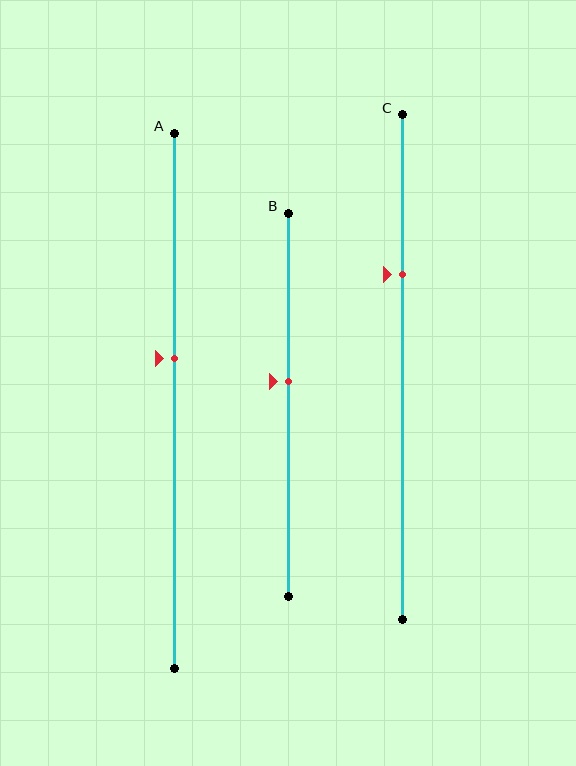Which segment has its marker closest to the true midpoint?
Segment B has its marker closest to the true midpoint.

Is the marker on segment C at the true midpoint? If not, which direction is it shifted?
No, the marker on segment C is shifted upward by about 18% of the segment length.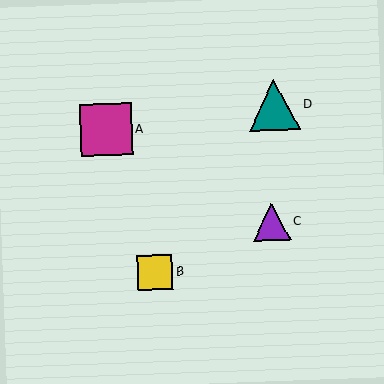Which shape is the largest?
The magenta square (labeled A) is the largest.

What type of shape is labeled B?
Shape B is a yellow square.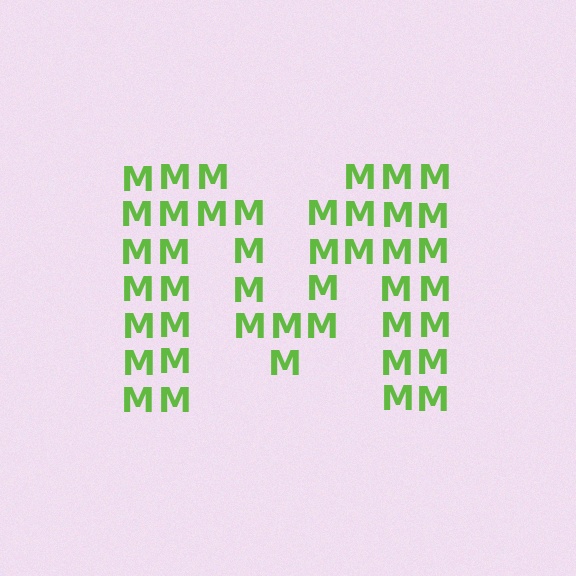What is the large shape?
The large shape is the letter M.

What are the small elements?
The small elements are letter M's.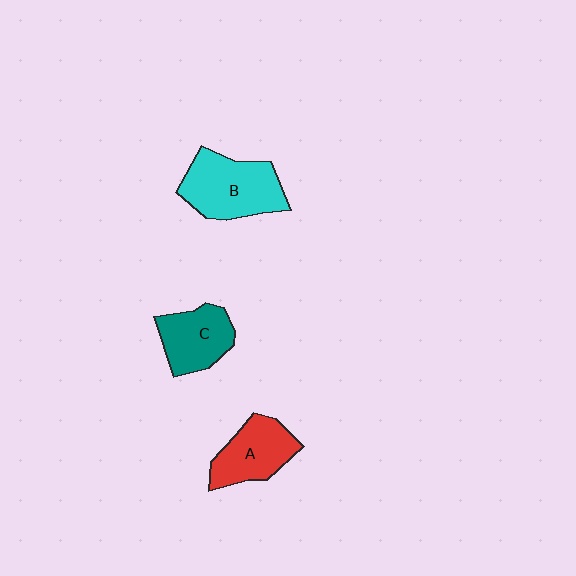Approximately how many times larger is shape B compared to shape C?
Approximately 1.4 times.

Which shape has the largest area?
Shape B (cyan).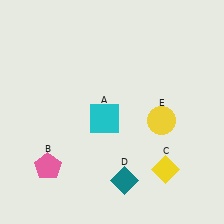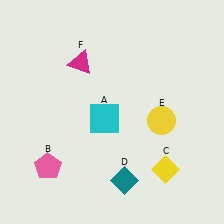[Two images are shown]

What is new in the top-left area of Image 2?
A magenta triangle (F) was added in the top-left area of Image 2.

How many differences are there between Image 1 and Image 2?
There is 1 difference between the two images.